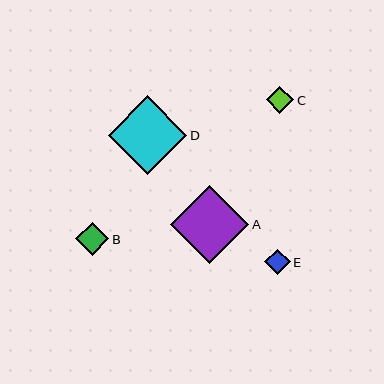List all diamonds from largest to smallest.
From largest to smallest: D, A, B, C, E.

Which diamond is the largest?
Diamond D is the largest with a size of approximately 78 pixels.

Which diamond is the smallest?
Diamond E is the smallest with a size of approximately 26 pixels.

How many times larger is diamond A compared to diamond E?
Diamond A is approximately 3.0 times the size of diamond E.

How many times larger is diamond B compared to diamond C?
Diamond B is approximately 1.2 times the size of diamond C.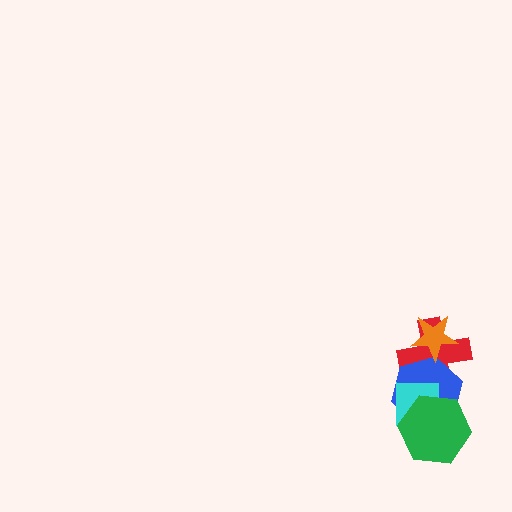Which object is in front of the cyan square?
The green hexagon is in front of the cyan square.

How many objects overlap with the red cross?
3 objects overlap with the red cross.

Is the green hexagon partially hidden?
No, no other shape covers it.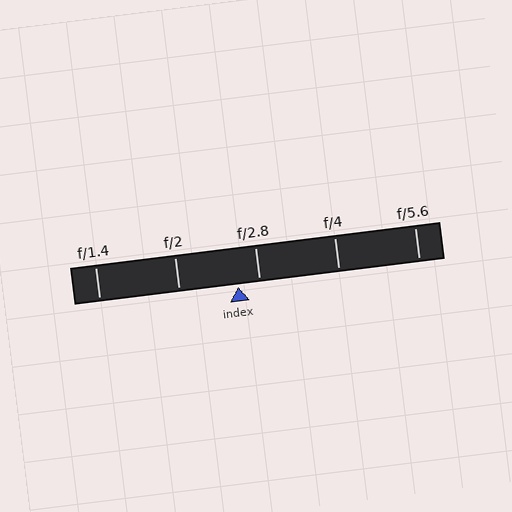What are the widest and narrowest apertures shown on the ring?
The widest aperture shown is f/1.4 and the narrowest is f/5.6.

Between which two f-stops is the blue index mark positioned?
The index mark is between f/2 and f/2.8.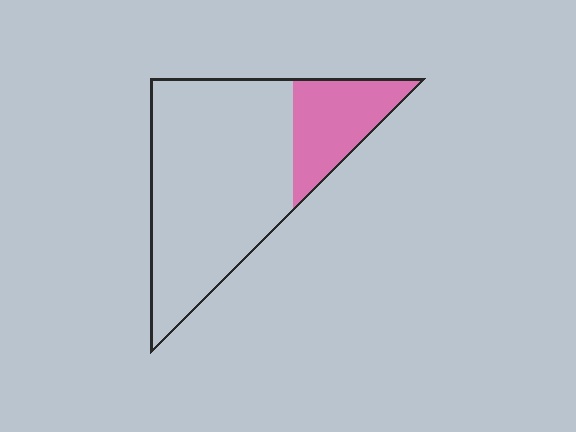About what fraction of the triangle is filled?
About one quarter (1/4).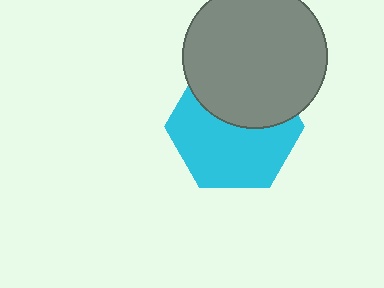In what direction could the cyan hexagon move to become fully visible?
The cyan hexagon could move down. That would shift it out from behind the gray circle entirely.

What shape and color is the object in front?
The object in front is a gray circle.